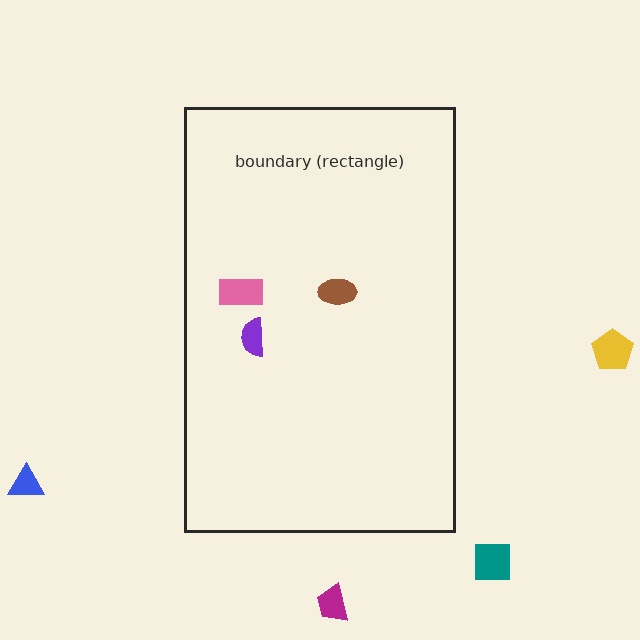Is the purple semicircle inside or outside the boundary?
Inside.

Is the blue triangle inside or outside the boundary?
Outside.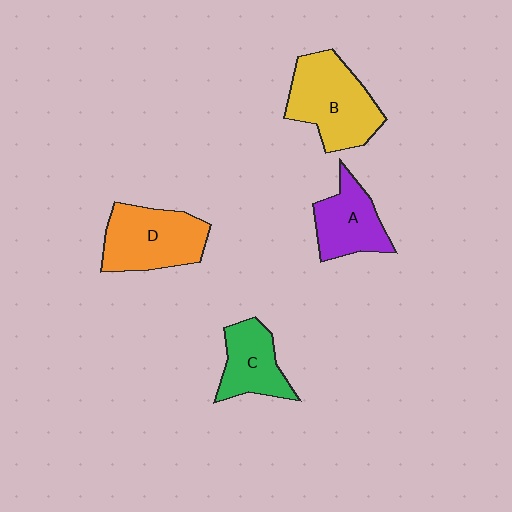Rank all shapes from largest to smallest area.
From largest to smallest: B (yellow), D (orange), A (purple), C (green).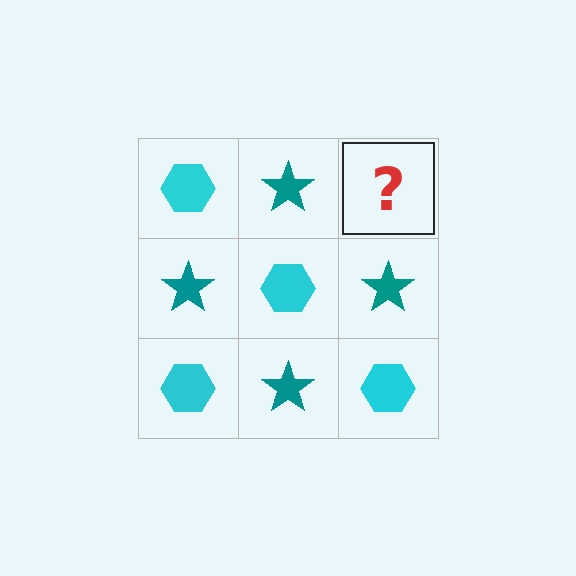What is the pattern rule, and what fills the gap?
The rule is that it alternates cyan hexagon and teal star in a checkerboard pattern. The gap should be filled with a cyan hexagon.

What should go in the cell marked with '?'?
The missing cell should contain a cyan hexagon.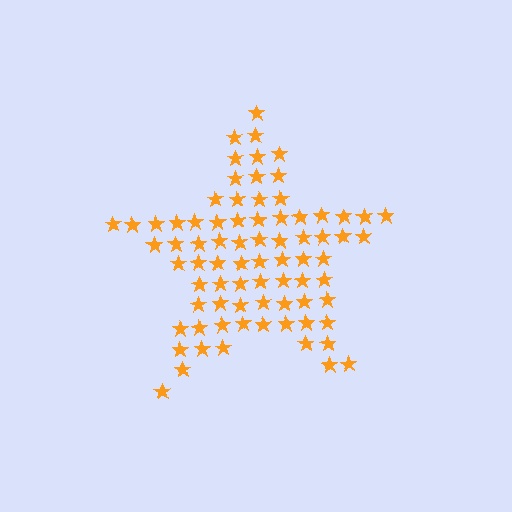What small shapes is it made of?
It is made of small stars.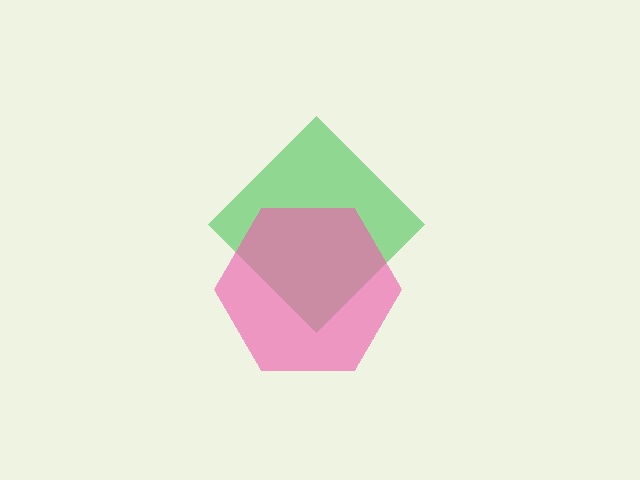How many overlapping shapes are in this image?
There are 2 overlapping shapes in the image.